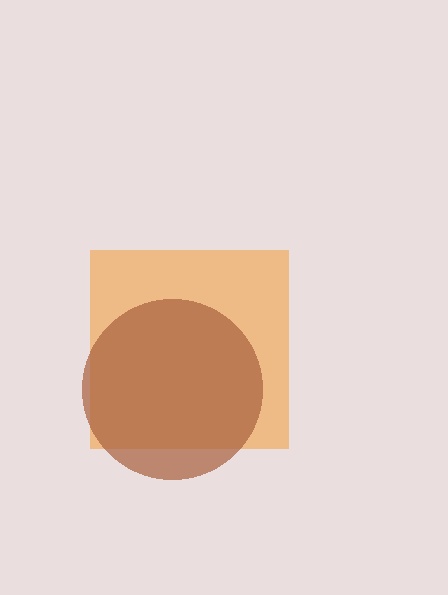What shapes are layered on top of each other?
The layered shapes are: an orange square, a brown circle.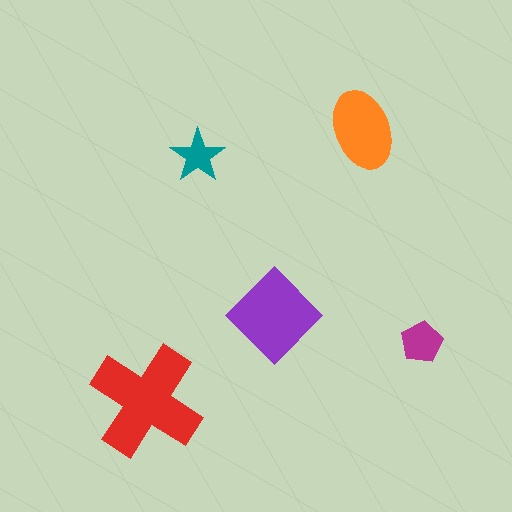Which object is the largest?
The red cross.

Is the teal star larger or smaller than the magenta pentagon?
Smaller.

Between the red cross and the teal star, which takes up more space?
The red cross.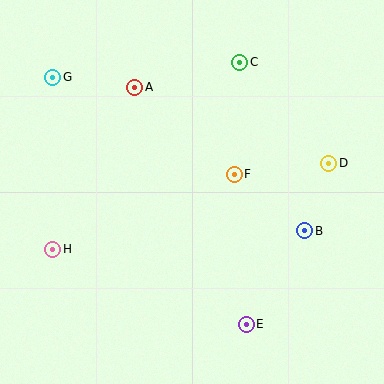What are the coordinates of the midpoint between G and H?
The midpoint between G and H is at (53, 163).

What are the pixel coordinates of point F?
Point F is at (234, 174).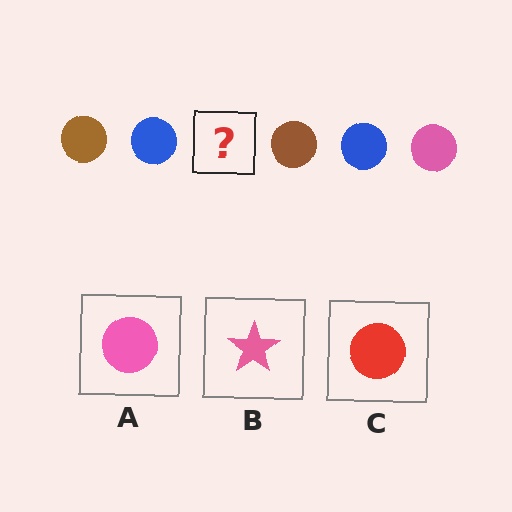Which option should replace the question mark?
Option A.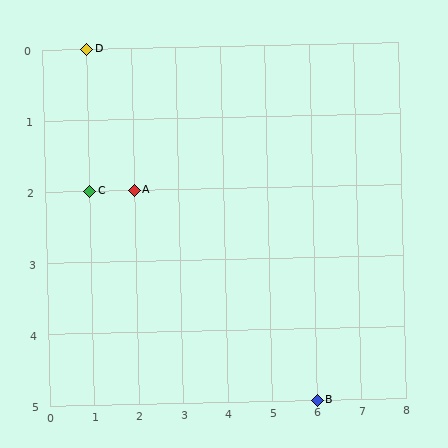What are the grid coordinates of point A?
Point A is at grid coordinates (2, 2).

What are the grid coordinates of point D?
Point D is at grid coordinates (1, 0).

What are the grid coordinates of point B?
Point B is at grid coordinates (6, 5).